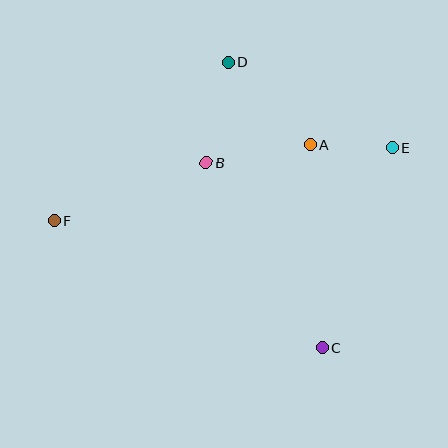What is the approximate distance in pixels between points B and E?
The distance between B and E is approximately 186 pixels.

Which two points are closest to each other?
Points A and E are closest to each other.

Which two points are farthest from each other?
Points E and F are farthest from each other.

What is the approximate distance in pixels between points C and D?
The distance between C and D is approximately 300 pixels.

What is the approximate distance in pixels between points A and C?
The distance between A and C is approximately 204 pixels.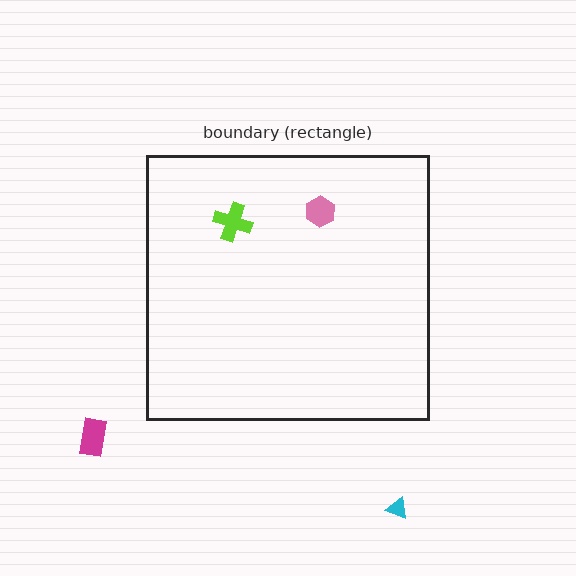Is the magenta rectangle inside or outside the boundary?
Outside.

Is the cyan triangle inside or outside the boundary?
Outside.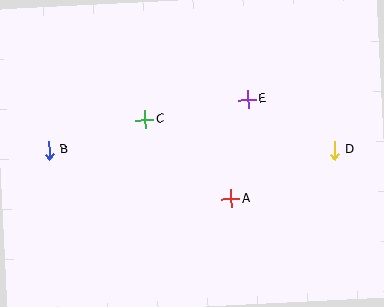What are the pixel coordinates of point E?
Point E is at (247, 99).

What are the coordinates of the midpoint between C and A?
The midpoint between C and A is at (188, 159).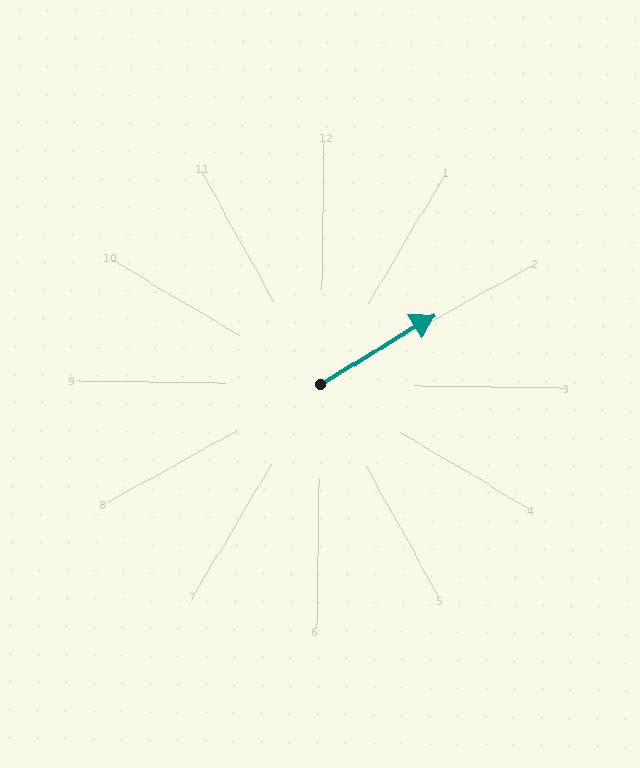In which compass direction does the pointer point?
Northeast.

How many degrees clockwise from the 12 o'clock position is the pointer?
Approximately 58 degrees.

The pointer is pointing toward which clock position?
Roughly 2 o'clock.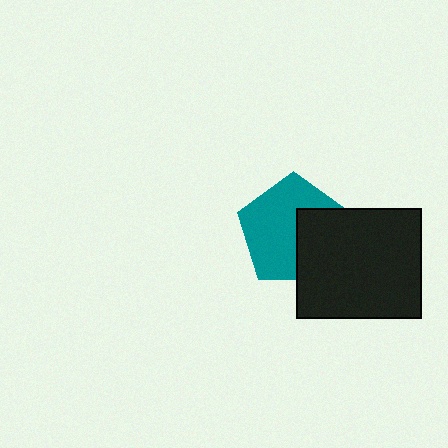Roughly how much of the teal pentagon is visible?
About half of it is visible (roughly 62%).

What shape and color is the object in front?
The object in front is a black rectangle.